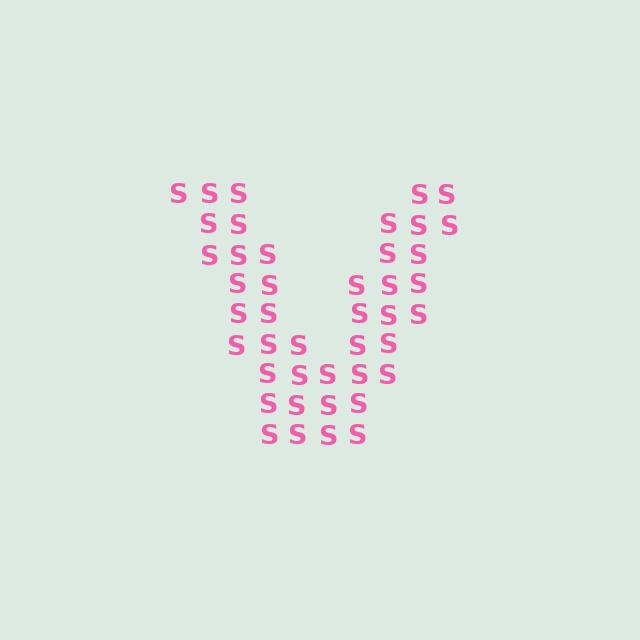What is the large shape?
The large shape is the letter V.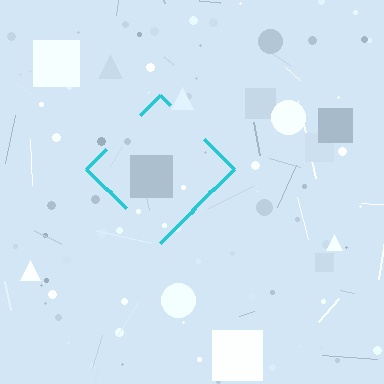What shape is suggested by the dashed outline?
The dashed outline suggests a diamond.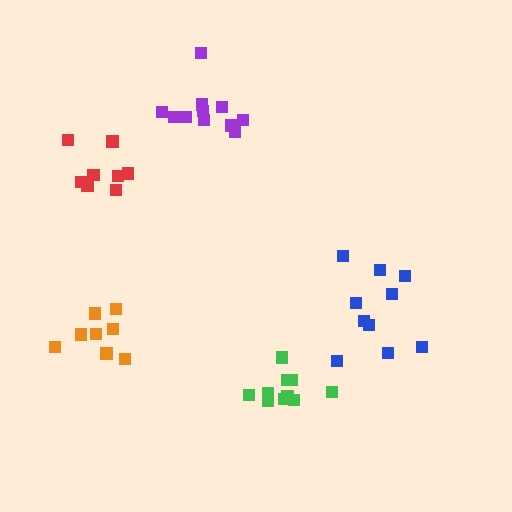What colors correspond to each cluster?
The clusters are colored: blue, red, green, orange, purple.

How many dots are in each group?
Group 1: 10 dots, Group 2: 8 dots, Group 3: 11 dots, Group 4: 8 dots, Group 5: 11 dots (48 total).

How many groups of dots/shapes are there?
There are 5 groups.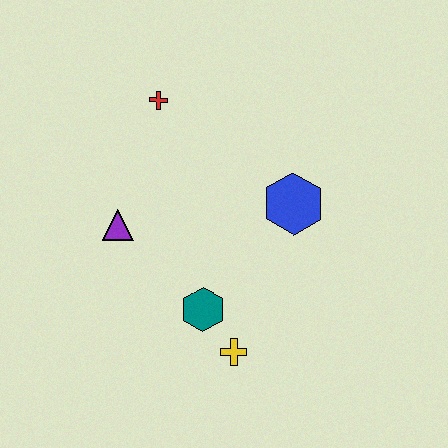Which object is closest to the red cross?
The purple triangle is closest to the red cross.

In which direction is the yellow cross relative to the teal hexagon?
The yellow cross is below the teal hexagon.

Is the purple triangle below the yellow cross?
No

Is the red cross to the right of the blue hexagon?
No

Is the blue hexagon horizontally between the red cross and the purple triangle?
No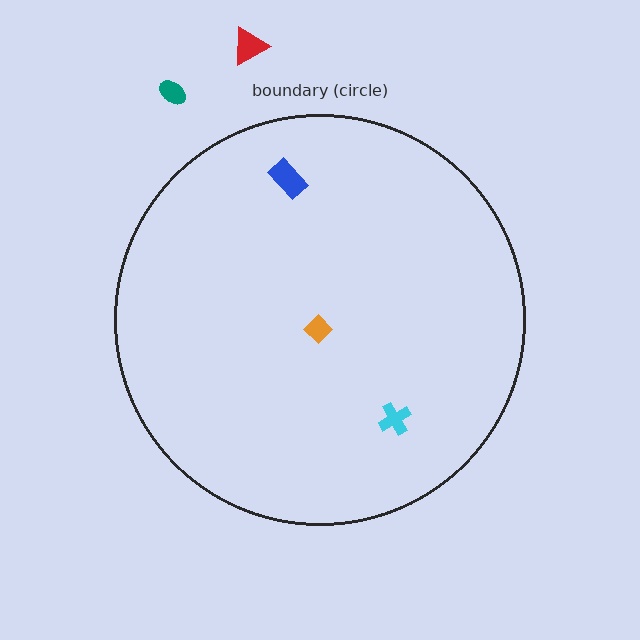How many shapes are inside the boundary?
3 inside, 2 outside.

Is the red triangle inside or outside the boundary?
Outside.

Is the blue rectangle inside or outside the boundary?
Inside.